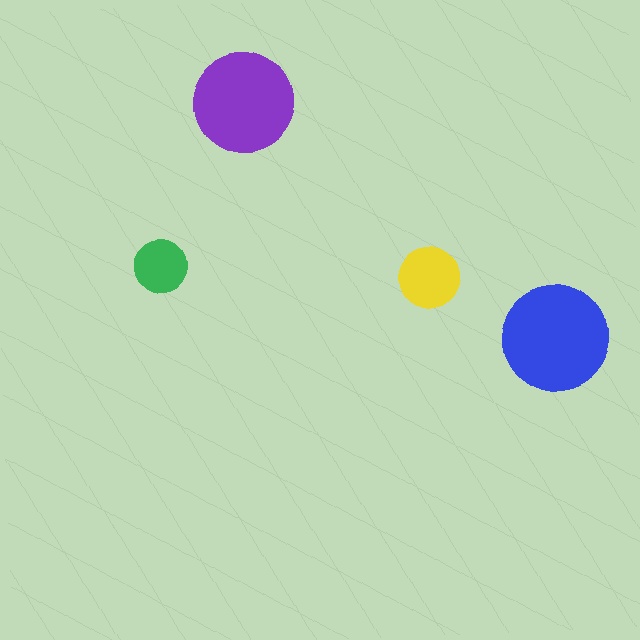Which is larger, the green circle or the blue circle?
The blue one.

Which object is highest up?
The purple circle is topmost.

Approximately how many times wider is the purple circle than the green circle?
About 2 times wider.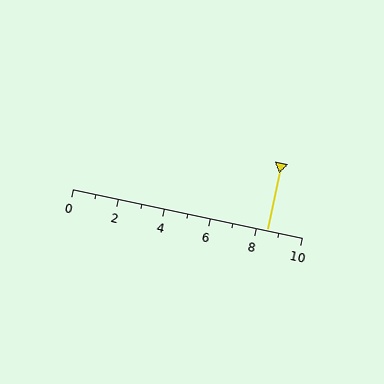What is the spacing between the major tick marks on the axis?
The major ticks are spaced 2 apart.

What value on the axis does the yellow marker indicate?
The marker indicates approximately 8.5.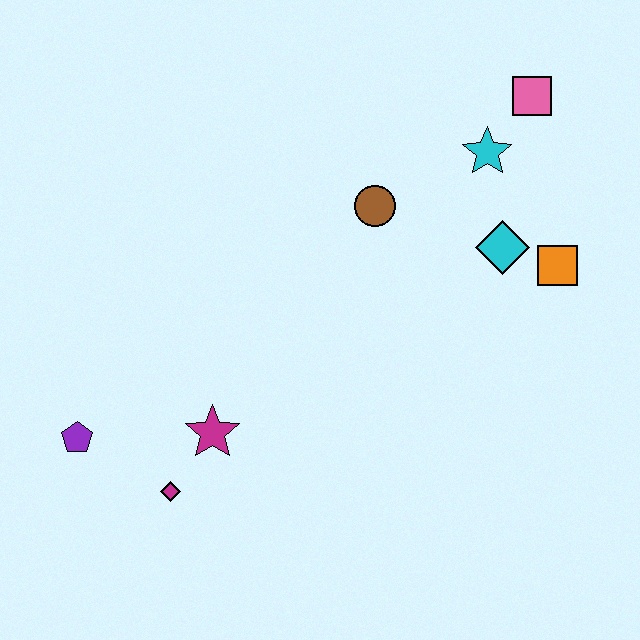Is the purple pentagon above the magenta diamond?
Yes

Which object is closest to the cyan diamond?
The orange square is closest to the cyan diamond.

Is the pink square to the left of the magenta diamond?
No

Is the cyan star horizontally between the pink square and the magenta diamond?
Yes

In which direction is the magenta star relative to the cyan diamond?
The magenta star is to the left of the cyan diamond.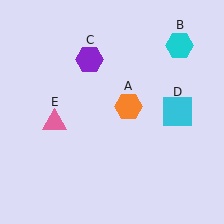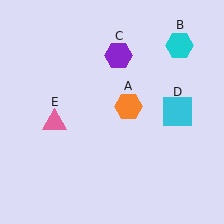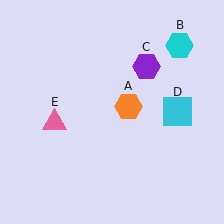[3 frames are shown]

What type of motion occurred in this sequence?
The purple hexagon (object C) rotated clockwise around the center of the scene.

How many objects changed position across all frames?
1 object changed position: purple hexagon (object C).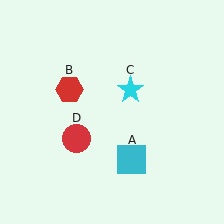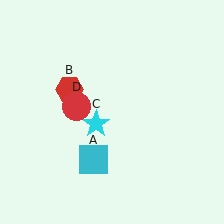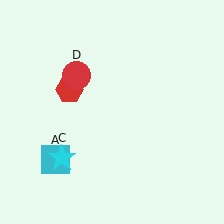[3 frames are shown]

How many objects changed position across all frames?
3 objects changed position: cyan square (object A), cyan star (object C), red circle (object D).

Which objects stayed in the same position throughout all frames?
Red hexagon (object B) remained stationary.